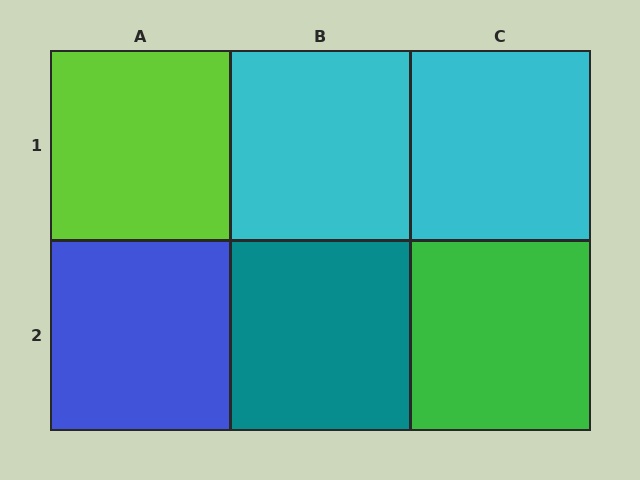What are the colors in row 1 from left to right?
Lime, cyan, cyan.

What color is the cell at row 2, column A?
Blue.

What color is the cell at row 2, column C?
Green.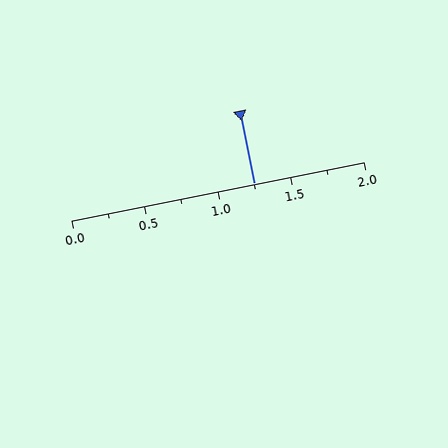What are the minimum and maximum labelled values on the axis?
The axis runs from 0.0 to 2.0.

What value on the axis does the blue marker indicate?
The marker indicates approximately 1.25.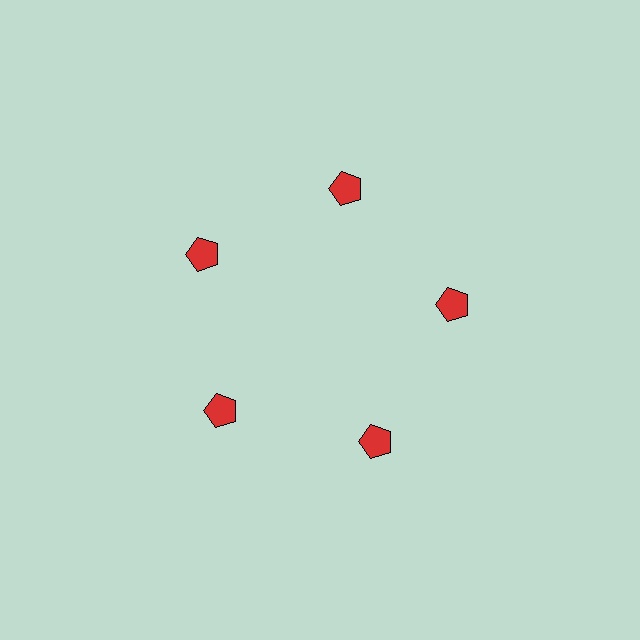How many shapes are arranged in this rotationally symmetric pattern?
There are 5 shapes, arranged in 5 groups of 1.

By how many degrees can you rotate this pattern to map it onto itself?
The pattern maps onto itself every 72 degrees of rotation.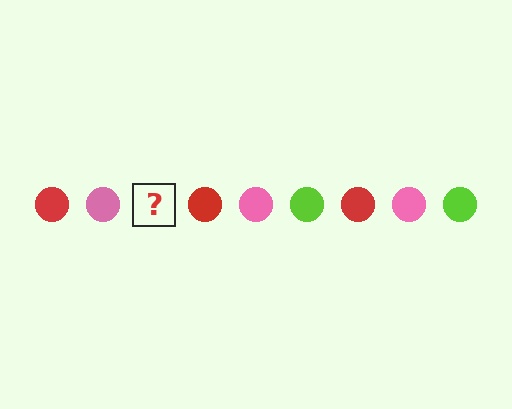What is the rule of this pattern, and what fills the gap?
The rule is that the pattern cycles through red, pink, lime circles. The gap should be filled with a lime circle.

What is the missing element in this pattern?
The missing element is a lime circle.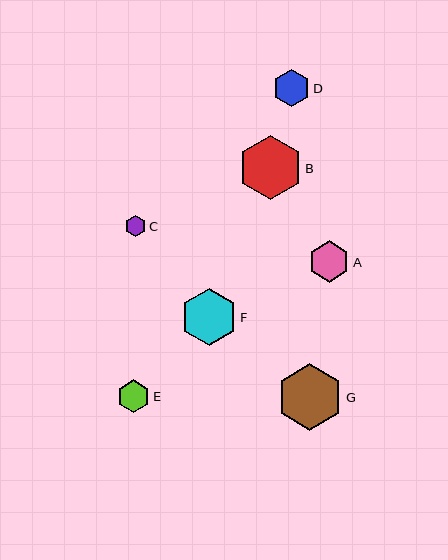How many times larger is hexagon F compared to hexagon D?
Hexagon F is approximately 1.5 times the size of hexagon D.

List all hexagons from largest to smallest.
From largest to smallest: G, B, F, A, D, E, C.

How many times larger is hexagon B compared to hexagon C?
Hexagon B is approximately 3.1 times the size of hexagon C.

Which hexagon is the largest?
Hexagon G is the largest with a size of approximately 66 pixels.